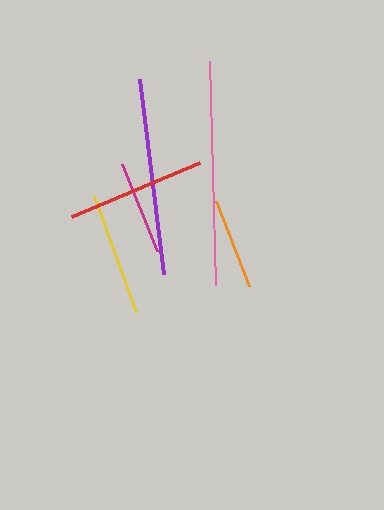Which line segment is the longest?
The pink line is the longest at approximately 224 pixels.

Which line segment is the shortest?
The orange line is the shortest at approximately 91 pixels.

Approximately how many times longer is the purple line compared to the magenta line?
The purple line is approximately 2.1 times the length of the magenta line.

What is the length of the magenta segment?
The magenta segment is approximately 93 pixels long.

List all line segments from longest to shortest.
From longest to shortest: pink, purple, red, yellow, magenta, orange.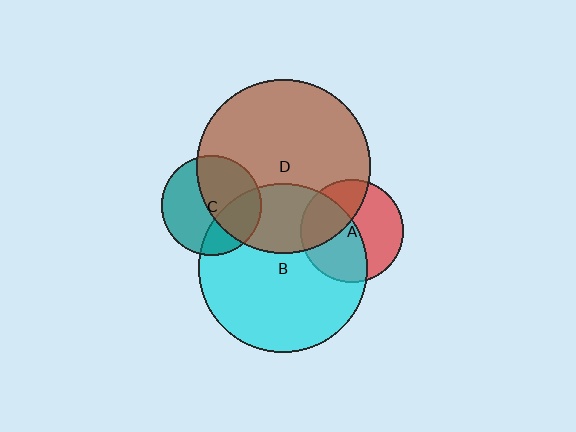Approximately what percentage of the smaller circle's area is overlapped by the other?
Approximately 30%.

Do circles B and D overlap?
Yes.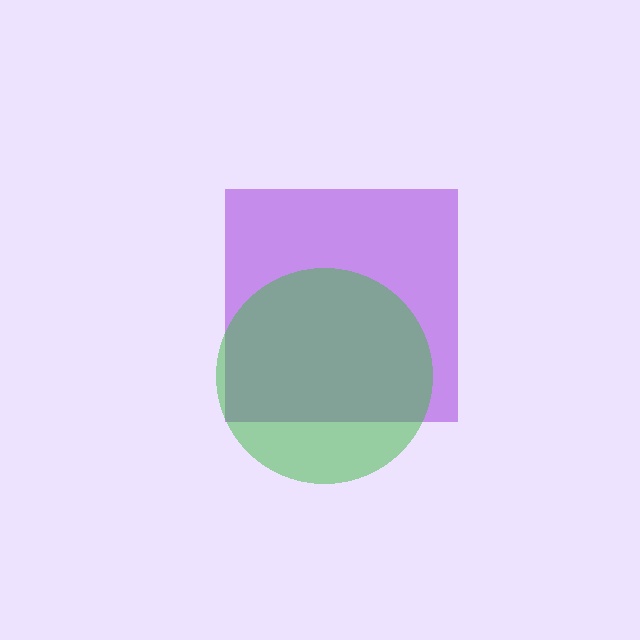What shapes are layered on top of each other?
The layered shapes are: a purple square, a green circle.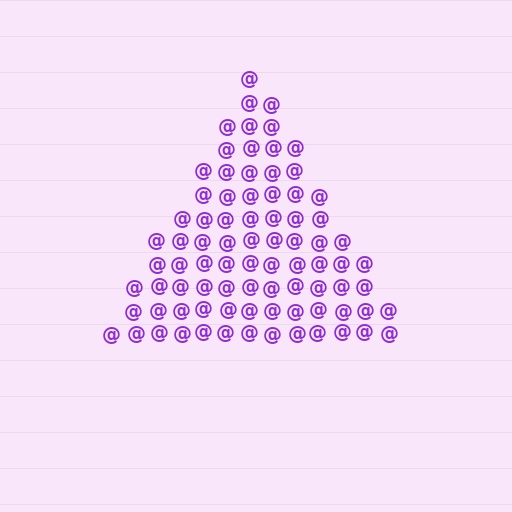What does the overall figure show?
The overall figure shows a triangle.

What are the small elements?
The small elements are at signs.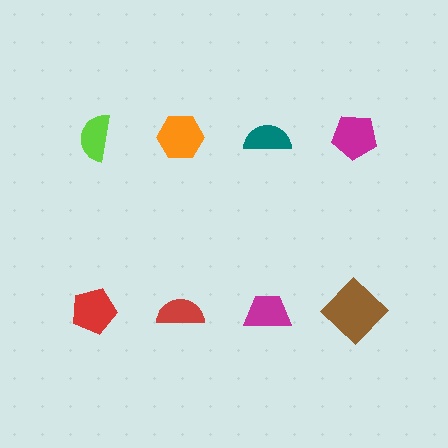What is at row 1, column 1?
A lime semicircle.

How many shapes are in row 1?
4 shapes.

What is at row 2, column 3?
A magenta trapezoid.